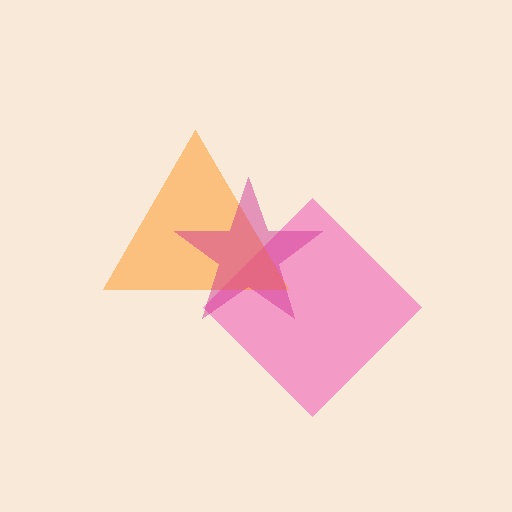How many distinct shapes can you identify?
There are 3 distinct shapes: a pink diamond, an orange triangle, a magenta star.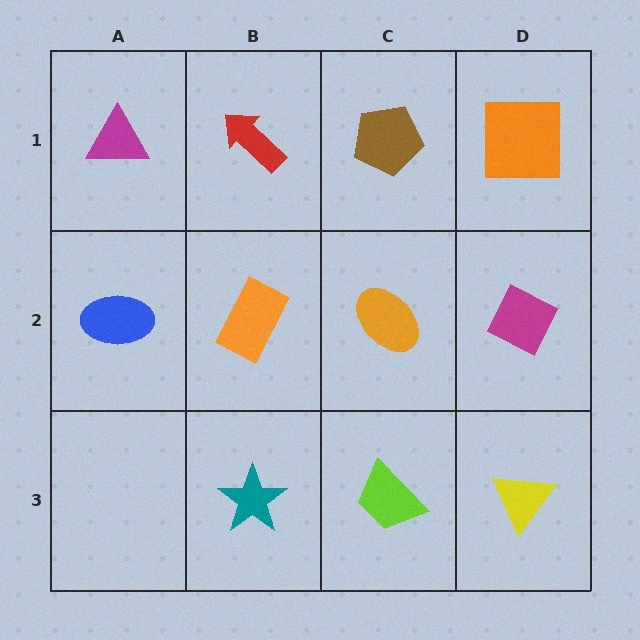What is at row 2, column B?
An orange rectangle.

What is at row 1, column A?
A magenta triangle.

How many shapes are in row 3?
3 shapes.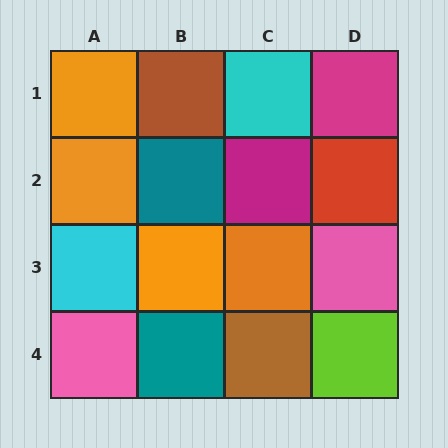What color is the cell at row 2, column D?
Red.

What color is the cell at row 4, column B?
Teal.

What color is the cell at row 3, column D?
Pink.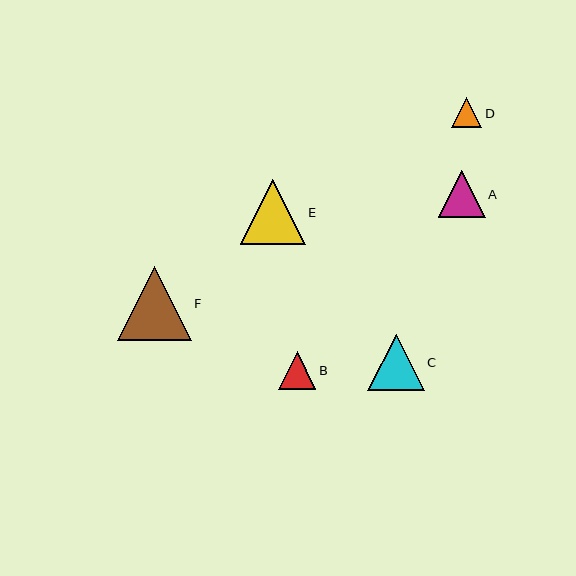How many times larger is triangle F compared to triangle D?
Triangle F is approximately 2.5 times the size of triangle D.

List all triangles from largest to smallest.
From largest to smallest: F, E, C, A, B, D.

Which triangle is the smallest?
Triangle D is the smallest with a size of approximately 30 pixels.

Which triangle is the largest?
Triangle F is the largest with a size of approximately 74 pixels.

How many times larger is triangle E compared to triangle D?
Triangle E is approximately 2.2 times the size of triangle D.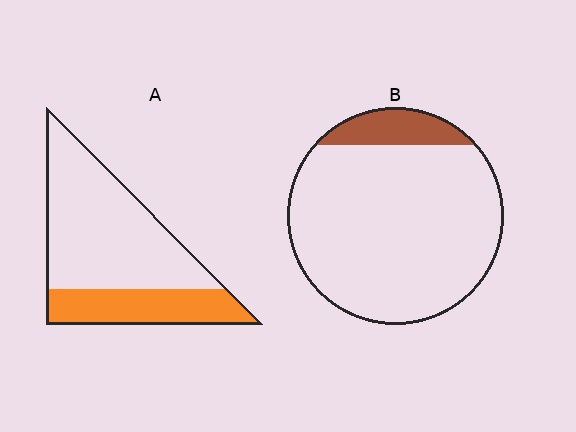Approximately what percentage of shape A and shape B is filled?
A is approximately 30% and B is approximately 10%.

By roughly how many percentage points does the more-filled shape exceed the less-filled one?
By roughly 20 percentage points (A over B).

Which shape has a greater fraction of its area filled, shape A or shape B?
Shape A.